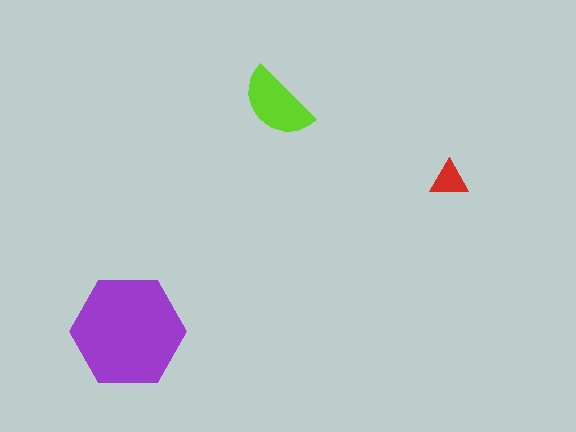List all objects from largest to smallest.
The purple hexagon, the lime semicircle, the red triangle.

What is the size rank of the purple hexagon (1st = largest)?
1st.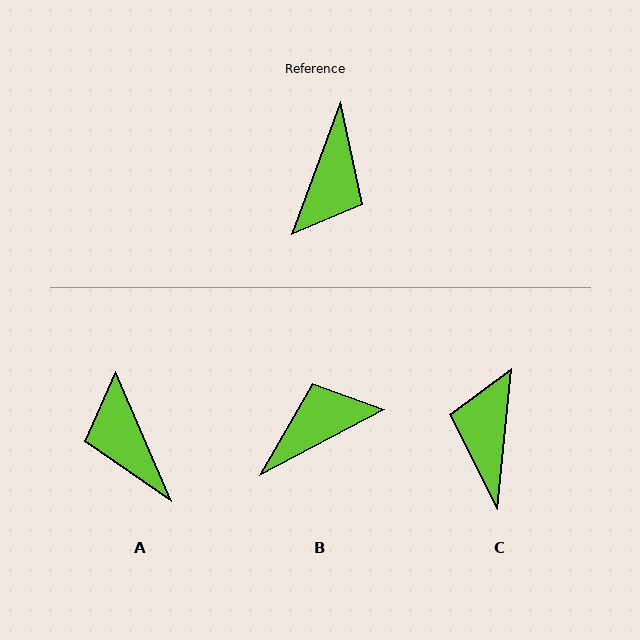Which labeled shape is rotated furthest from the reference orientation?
C, about 166 degrees away.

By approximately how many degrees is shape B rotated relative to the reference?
Approximately 138 degrees counter-clockwise.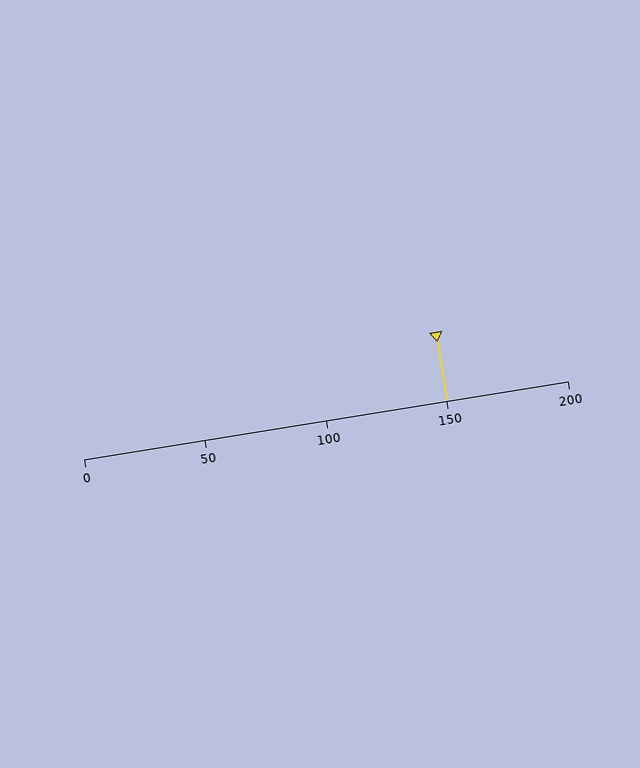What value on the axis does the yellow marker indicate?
The marker indicates approximately 150.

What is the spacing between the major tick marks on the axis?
The major ticks are spaced 50 apart.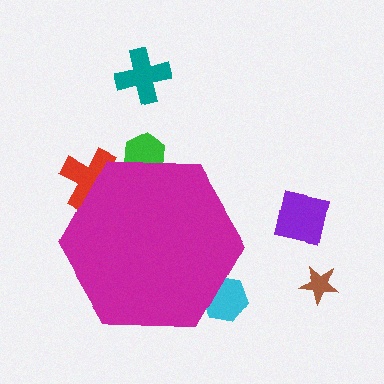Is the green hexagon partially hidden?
Yes, the green hexagon is partially hidden behind the magenta hexagon.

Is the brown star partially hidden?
No, the brown star is fully visible.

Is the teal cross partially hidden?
No, the teal cross is fully visible.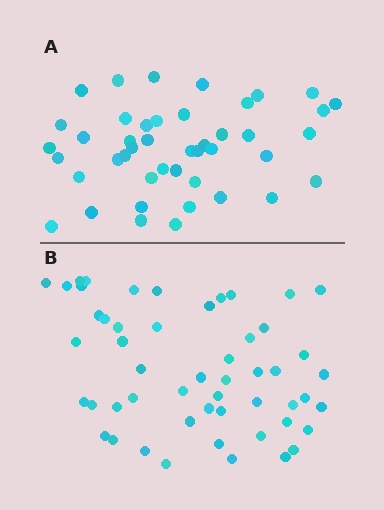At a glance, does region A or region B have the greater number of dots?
Region B (the bottom region) has more dots.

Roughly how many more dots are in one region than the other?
Region B has roughly 8 or so more dots than region A.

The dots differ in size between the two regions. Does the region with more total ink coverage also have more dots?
No. Region A has more total ink coverage because its dots are larger, but region B actually contains more individual dots. Total area can be misleading — the number of items is what matters here.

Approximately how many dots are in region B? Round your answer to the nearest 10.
About 50 dots. (The exact count is 52, which rounds to 50.)